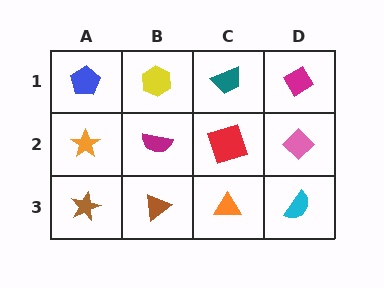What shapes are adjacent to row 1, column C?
A red square (row 2, column C), a yellow hexagon (row 1, column B), a magenta diamond (row 1, column D).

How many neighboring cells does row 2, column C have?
4.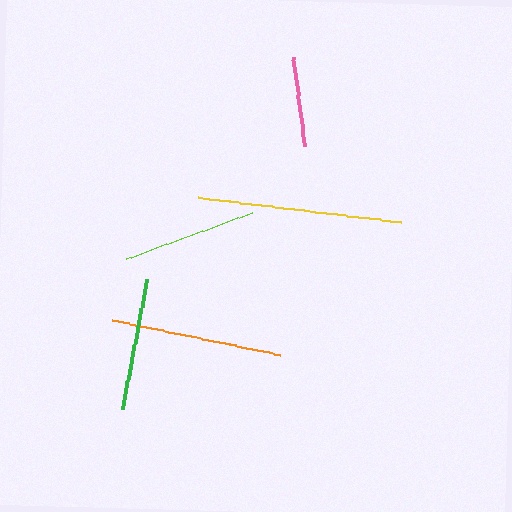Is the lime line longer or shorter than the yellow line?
The yellow line is longer than the lime line.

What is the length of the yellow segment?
The yellow segment is approximately 205 pixels long.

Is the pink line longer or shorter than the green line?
The green line is longer than the pink line.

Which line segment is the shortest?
The pink line is the shortest at approximately 90 pixels.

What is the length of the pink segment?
The pink segment is approximately 90 pixels long.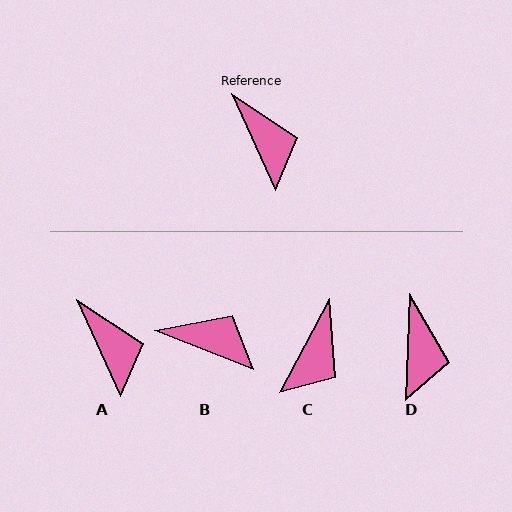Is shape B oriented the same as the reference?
No, it is off by about 44 degrees.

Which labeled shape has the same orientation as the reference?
A.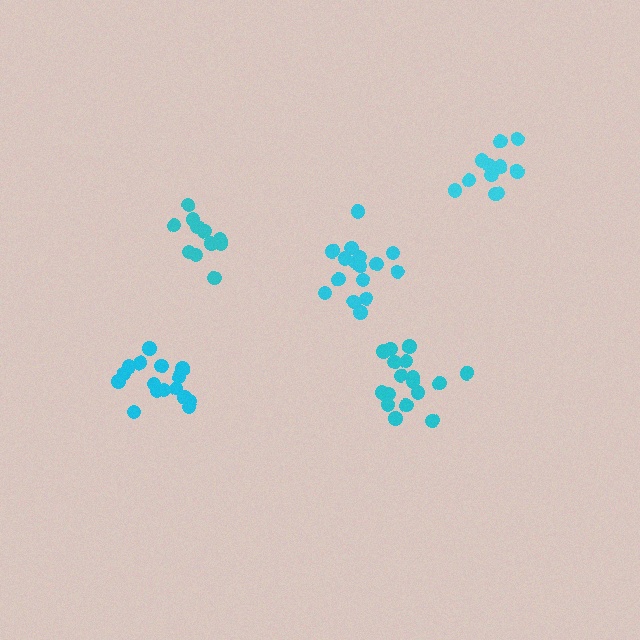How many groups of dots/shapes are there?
There are 5 groups.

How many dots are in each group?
Group 1: 16 dots, Group 2: 16 dots, Group 3: 17 dots, Group 4: 11 dots, Group 5: 11 dots (71 total).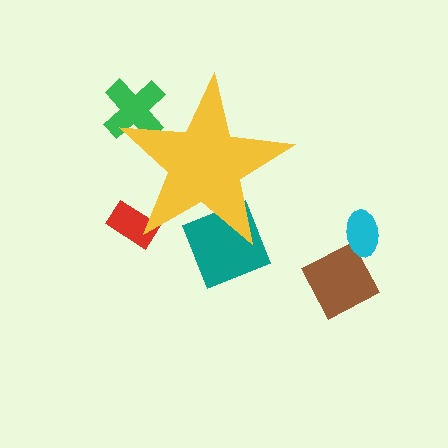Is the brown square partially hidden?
No, the brown square is fully visible.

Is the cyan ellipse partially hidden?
No, the cyan ellipse is fully visible.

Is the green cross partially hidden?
Yes, the green cross is partially hidden behind the yellow star.